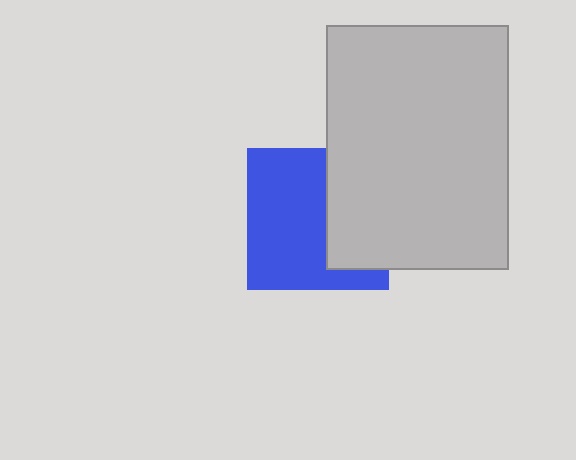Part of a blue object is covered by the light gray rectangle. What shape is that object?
It is a square.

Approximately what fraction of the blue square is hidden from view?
Roughly 39% of the blue square is hidden behind the light gray rectangle.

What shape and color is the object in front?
The object in front is a light gray rectangle.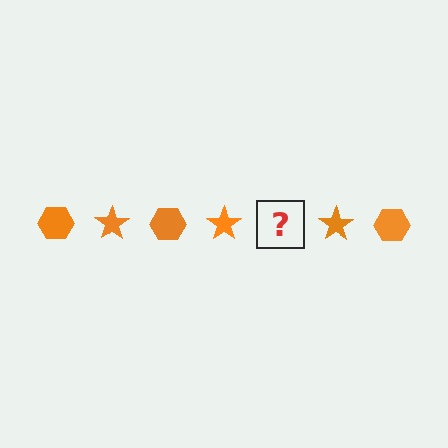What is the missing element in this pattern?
The missing element is an orange hexagon.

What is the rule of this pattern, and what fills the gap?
The rule is that the pattern cycles through hexagon, star shapes in orange. The gap should be filled with an orange hexagon.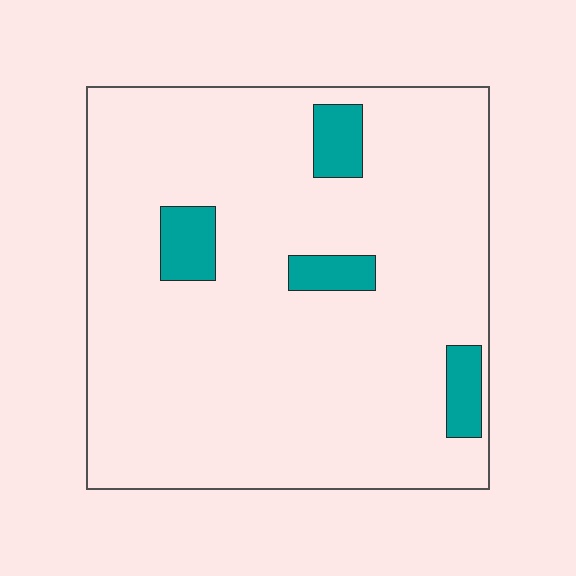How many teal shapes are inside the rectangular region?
4.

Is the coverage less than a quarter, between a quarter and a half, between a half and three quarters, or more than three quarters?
Less than a quarter.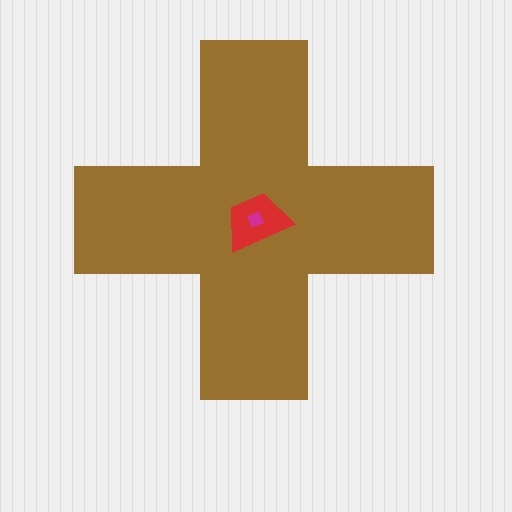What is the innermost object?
The magenta diamond.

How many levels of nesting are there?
3.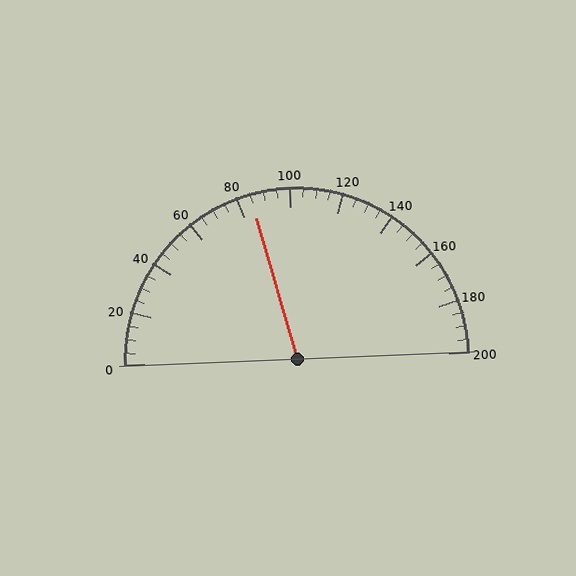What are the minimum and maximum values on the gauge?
The gauge ranges from 0 to 200.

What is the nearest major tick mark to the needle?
The nearest major tick mark is 80.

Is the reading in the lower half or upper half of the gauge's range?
The reading is in the lower half of the range (0 to 200).